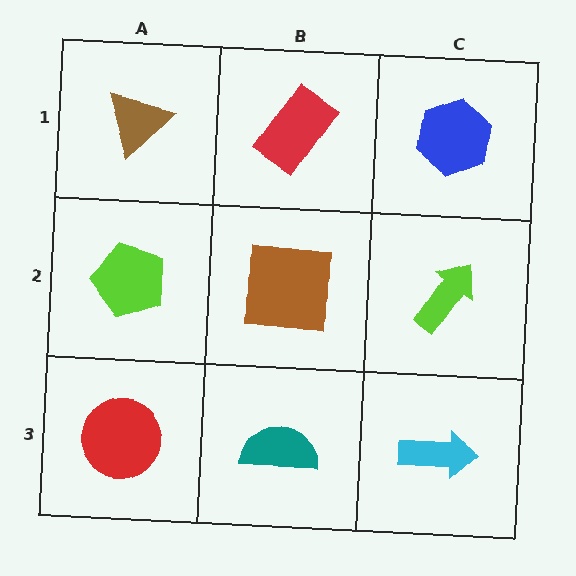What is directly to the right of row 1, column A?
A red rectangle.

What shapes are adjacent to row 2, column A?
A brown triangle (row 1, column A), a red circle (row 3, column A), a brown square (row 2, column B).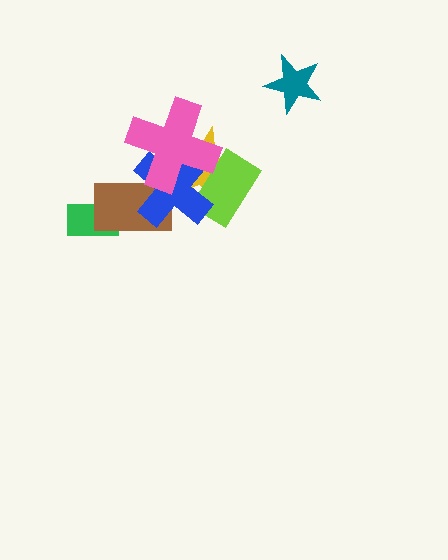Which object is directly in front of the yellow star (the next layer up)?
The lime rectangle is directly in front of the yellow star.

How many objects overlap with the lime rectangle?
3 objects overlap with the lime rectangle.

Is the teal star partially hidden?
No, no other shape covers it.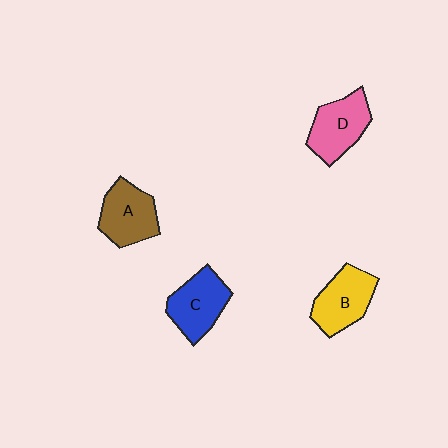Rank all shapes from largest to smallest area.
From largest to smallest: C (blue), D (pink), A (brown), B (yellow).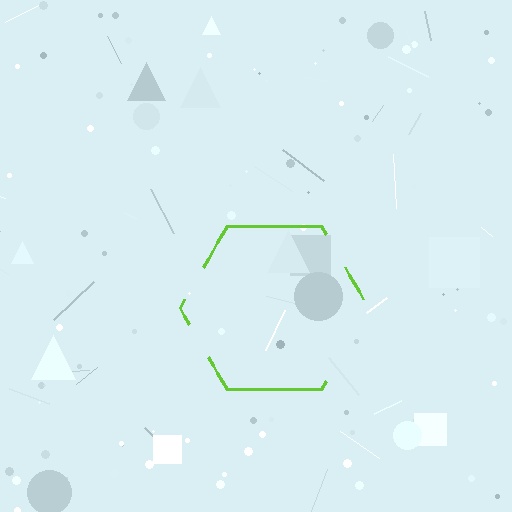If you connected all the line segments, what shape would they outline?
They would outline a hexagon.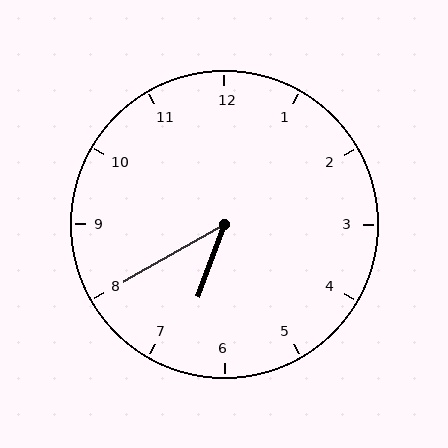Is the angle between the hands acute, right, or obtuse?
It is acute.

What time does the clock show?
6:40.